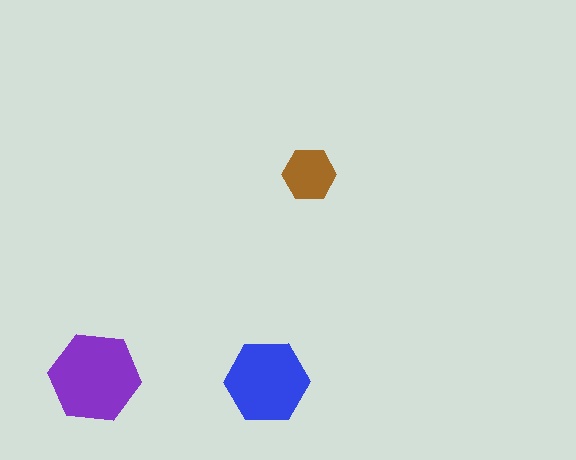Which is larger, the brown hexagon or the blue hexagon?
The blue one.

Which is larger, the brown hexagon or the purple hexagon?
The purple one.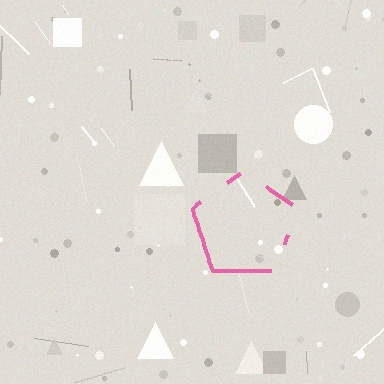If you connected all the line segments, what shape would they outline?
They would outline a pentagon.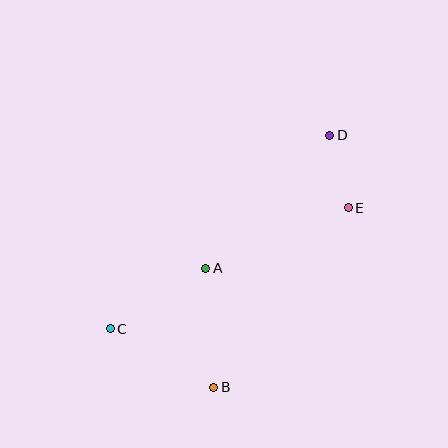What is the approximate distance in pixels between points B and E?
The distance between B and E is approximately 225 pixels.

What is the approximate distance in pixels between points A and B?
The distance between A and B is approximately 120 pixels.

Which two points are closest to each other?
Points D and E are closest to each other.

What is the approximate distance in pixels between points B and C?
The distance between B and C is approximately 119 pixels.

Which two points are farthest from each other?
Points C and D are farthest from each other.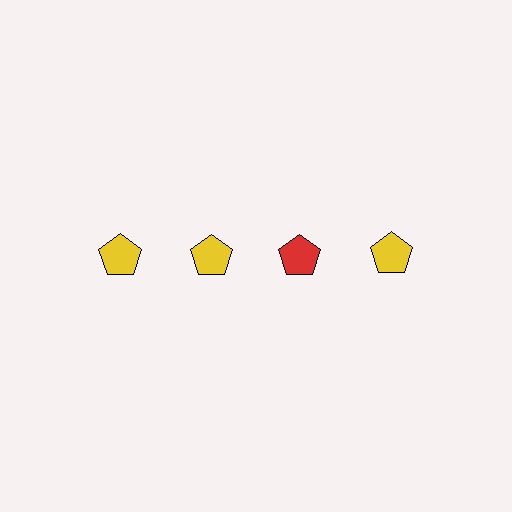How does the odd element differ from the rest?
It has a different color: red instead of yellow.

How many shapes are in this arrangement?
There are 4 shapes arranged in a grid pattern.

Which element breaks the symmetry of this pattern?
The red pentagon in the top row, center column breaks the symmetry. All other shapes are yellow pentagons.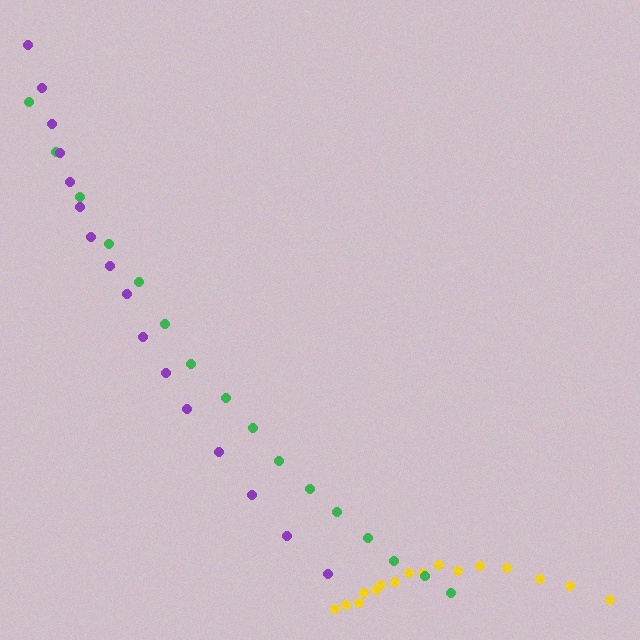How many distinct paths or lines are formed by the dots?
There are 3 distinct paths.